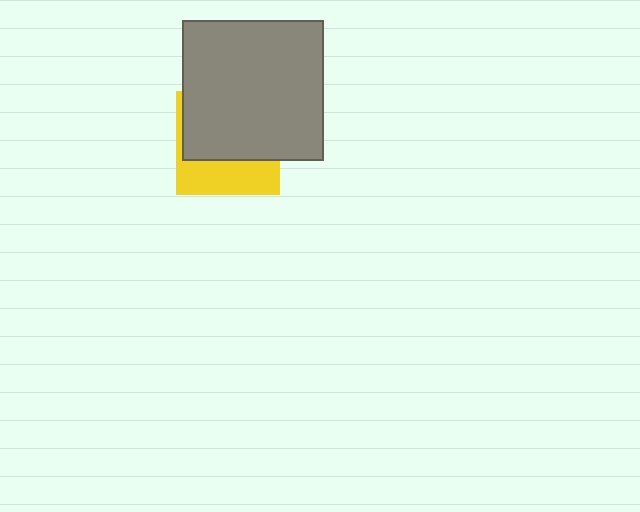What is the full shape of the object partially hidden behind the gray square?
The partially hidden object is a yellow square.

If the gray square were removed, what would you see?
You would see the complete yellow square.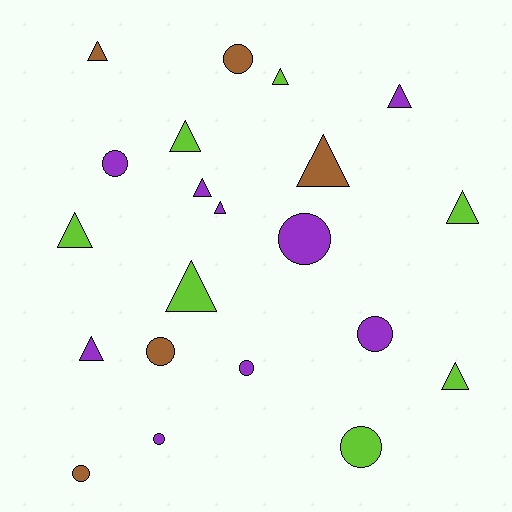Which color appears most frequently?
Purple, with 9 objects.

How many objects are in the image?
There are 21 objects.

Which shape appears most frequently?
Triangle, with 12 objects.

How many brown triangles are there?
There are 2 brown triangles.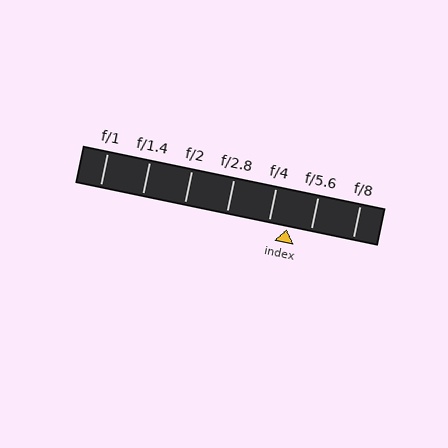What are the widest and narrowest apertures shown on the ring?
The widest aperture shown is f/1 and the narrowest is f/8.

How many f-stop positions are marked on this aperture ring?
There are 7 f-stop positions marked.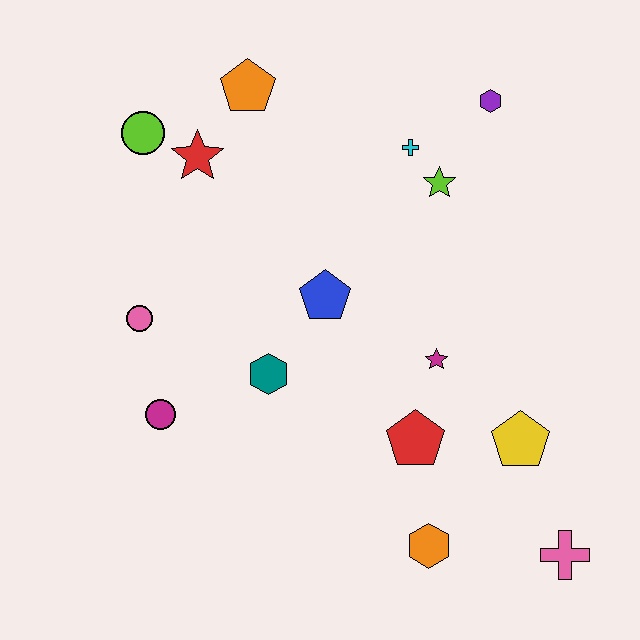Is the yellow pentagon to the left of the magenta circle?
No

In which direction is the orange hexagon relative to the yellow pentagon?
The orange hexagon is below the yellow pentagon.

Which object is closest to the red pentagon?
The magenta star is closest to the red pentagon.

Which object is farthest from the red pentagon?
The lime circle is farthest from the red pentagon.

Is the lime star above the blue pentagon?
Yes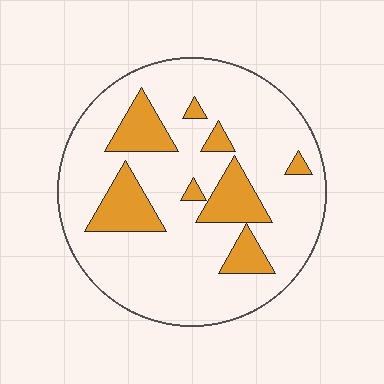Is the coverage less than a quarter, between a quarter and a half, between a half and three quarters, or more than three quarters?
Less than a quarter.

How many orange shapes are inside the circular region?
8.